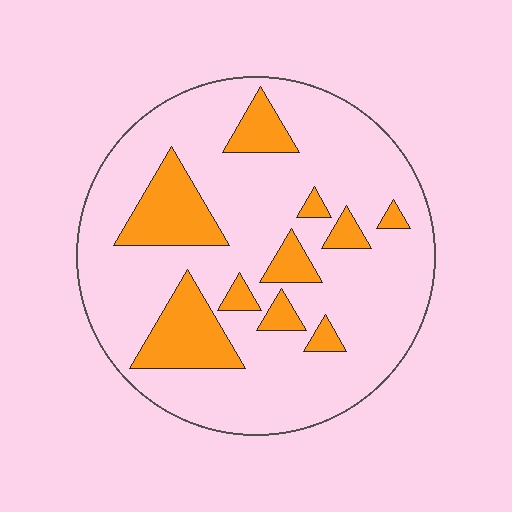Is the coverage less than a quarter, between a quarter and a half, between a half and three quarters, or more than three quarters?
Less than a quarter.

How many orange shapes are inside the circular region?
10.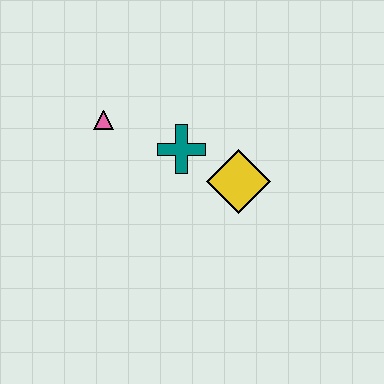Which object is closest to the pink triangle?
The teal cross is closest to the pink triangle.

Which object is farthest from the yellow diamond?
The pink triangle is farthest from the yellow diamond.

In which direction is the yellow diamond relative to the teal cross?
The yellow diamond is to the right of the teal cross.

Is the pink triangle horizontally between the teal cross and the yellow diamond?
No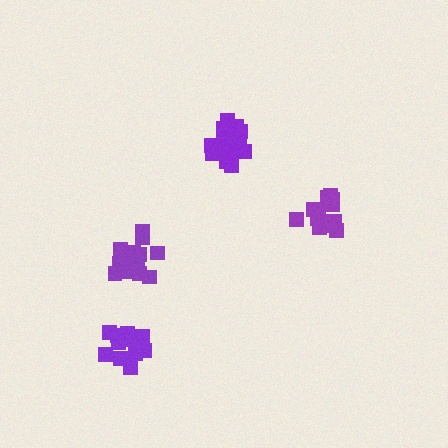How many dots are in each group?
Group 1: 18 dots, Group 2: 16 dots, Group 3: 17 dots, Group 4: 15 dots (66 total).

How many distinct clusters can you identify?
There are 4 distinct clusters.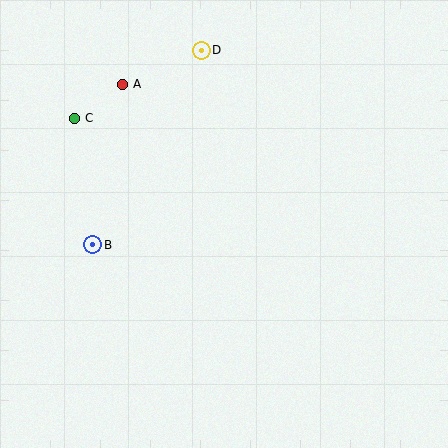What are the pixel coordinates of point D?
Point D is at (201, 50).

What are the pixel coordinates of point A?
Point A is at (122, 84).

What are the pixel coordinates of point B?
Point B is at (93, 245).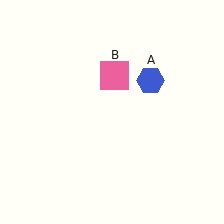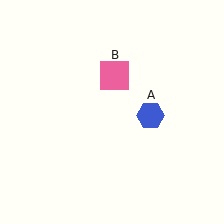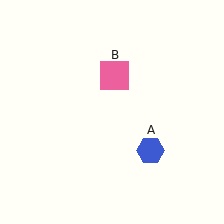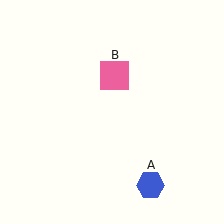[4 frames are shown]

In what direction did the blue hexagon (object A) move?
The blue hexagon (object A) moved down.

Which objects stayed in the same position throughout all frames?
Pink square (object B) remained stationary.